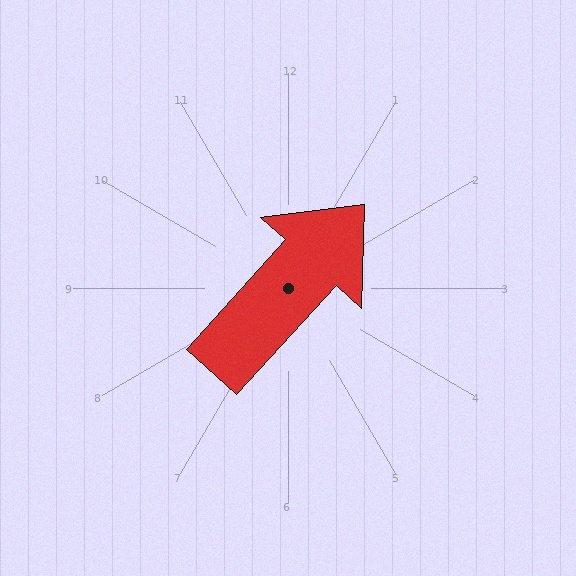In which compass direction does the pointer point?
Northeast.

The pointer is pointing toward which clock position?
Roughly 1 o'clock.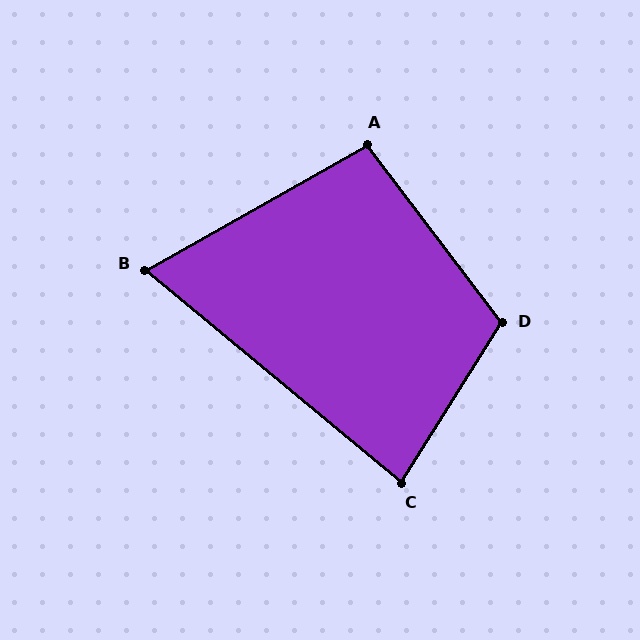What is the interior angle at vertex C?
Approximately 82 degrees (acute).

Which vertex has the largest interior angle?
D, at approximately 111 degrees.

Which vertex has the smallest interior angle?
B, at approximately 69 degrees.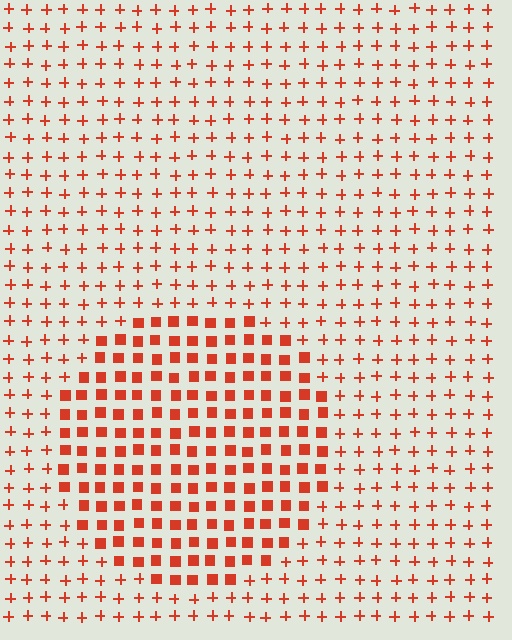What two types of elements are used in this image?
The image uses squares inside the circle region and plus signs outside it.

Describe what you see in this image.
The image is filled with small red elements arranged in a uniform grid. A circle-shaped region contains squares, while the surrounding area contains plus signs. The boundary is defined purely by the change in element shape.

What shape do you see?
I see a circle.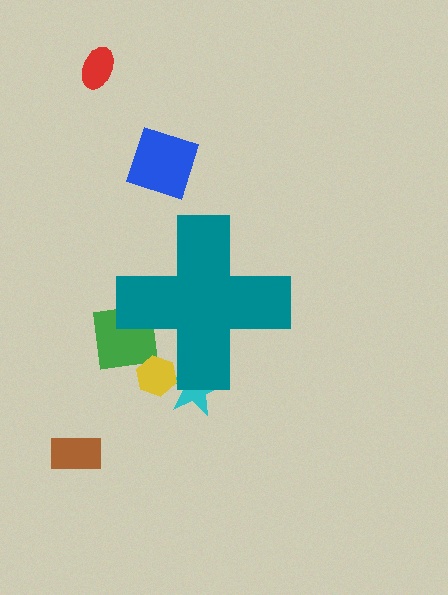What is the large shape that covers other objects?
A teal cross.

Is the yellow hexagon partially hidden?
Yes, the yellow hexagon is partially hidden behind the teal cross.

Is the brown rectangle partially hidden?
No, the brown rectangle is fully visible.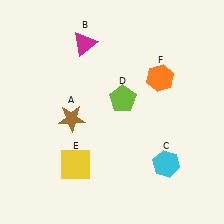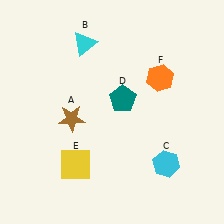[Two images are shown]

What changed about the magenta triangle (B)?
In Image 1, B is magenta. In Image 2, it changed to cyan.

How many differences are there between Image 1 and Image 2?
There are 2 differences between the two images.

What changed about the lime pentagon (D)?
In Image 1, D is lime. In Image 2, it changed to teal.